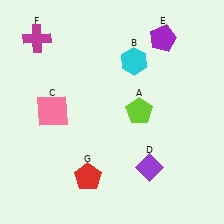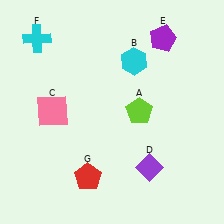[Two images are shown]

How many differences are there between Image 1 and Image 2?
There is 1 difference between the two images.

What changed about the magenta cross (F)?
In Image 1, F is magenta. In Image 2, it changed to cyan.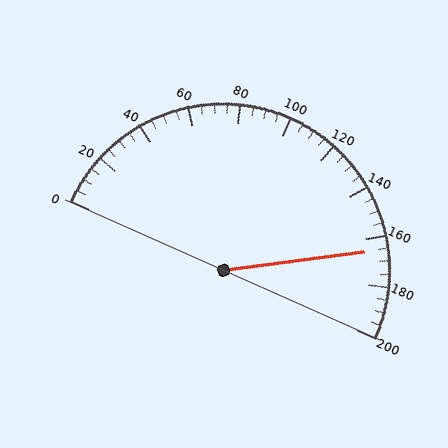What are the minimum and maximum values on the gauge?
The gauge ranges from 0 to 200.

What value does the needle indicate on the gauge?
The needle indicates approximately 165.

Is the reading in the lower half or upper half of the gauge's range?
The reading is in the upper half of the range (0 to 200).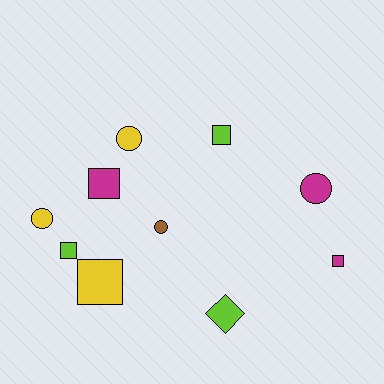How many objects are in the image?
There are 10 objects.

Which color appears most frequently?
Magenta, with 3 objects.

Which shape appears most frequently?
Square, with 5 objects.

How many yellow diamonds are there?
There are no yellow diamonds.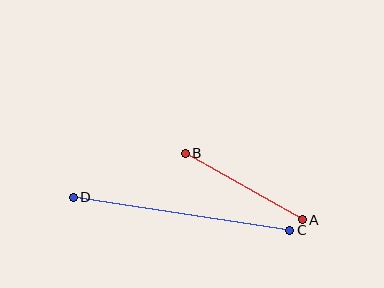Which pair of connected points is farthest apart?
Points C and D are farthest apart.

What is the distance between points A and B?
The distance is approximately 134 pixels.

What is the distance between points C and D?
The distance is approximately 219 pixels.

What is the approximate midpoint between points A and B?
The midpoint is at approximately (244, 186) pixels.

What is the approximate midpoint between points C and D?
The midpoint is at approximately (182, 214) pixels.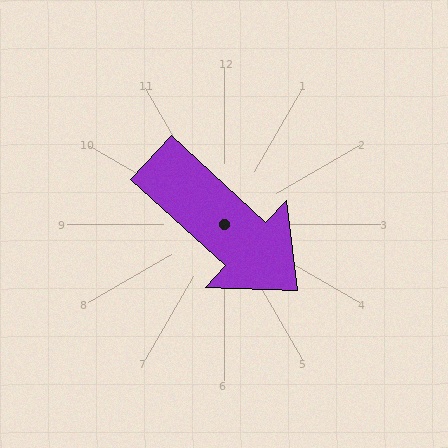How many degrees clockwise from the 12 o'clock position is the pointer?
Approximately 132 degrees.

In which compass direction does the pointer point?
Southeast.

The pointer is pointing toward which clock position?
Roughly 4 o'clock.